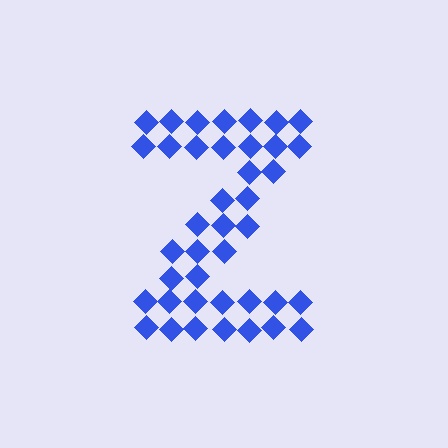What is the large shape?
The large shape is the letter Z.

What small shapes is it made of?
It is made of small diamonds.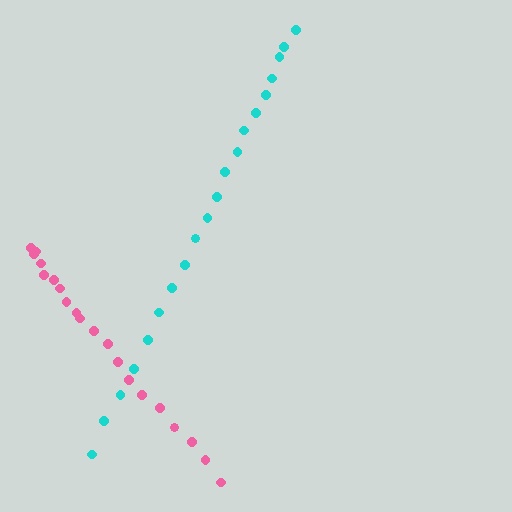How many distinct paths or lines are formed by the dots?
There are 2 distinct paths.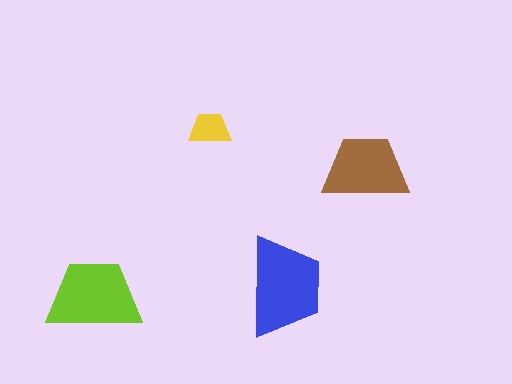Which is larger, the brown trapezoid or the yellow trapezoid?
The brown one.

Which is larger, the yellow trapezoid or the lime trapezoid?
The lime one.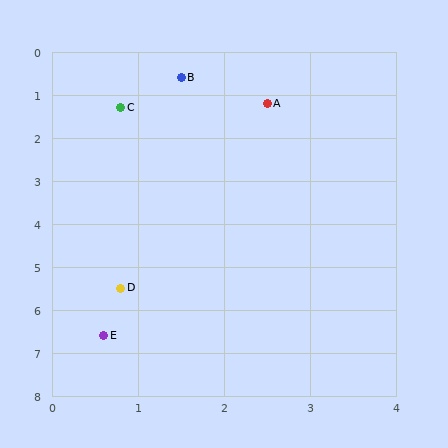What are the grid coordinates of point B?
Point B is at approximately (1.5, 0.6).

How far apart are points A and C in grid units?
Points A and C are about 1.7 grid units apart.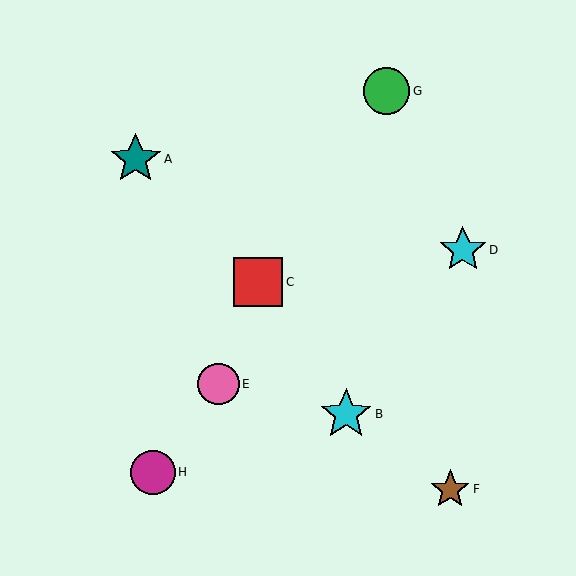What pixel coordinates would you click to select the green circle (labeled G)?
Click at (387, 91) to select the green circle G.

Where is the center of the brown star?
The center of the brown star is at (450, 489).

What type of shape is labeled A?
Shape A is a teal star.